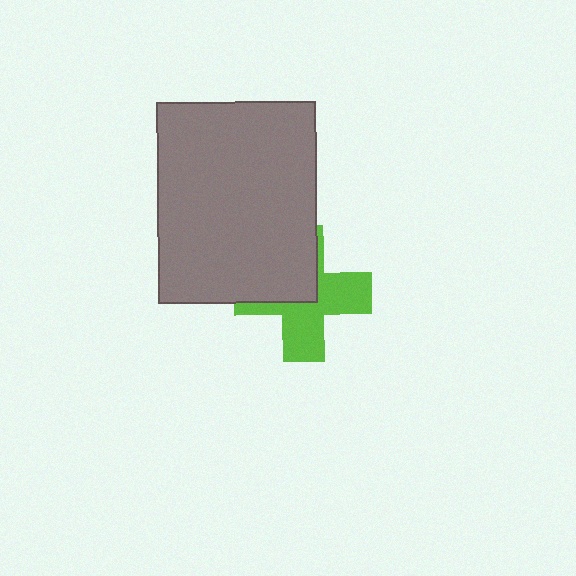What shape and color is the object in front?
The object in front is a gray rectangle.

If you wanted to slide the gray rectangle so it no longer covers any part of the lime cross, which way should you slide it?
Slide it toward the upper-left — that is the most direct way to separate the two shapes.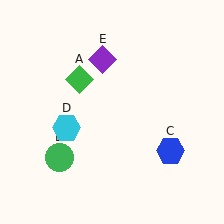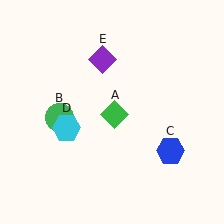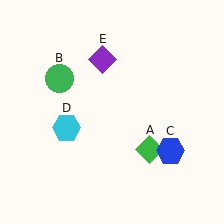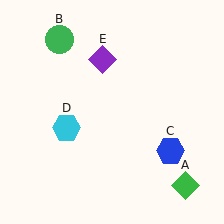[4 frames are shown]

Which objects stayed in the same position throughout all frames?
Blue hexagon (object C) and cyan hexagon (object D) and purple diamond (object E) remained stationary.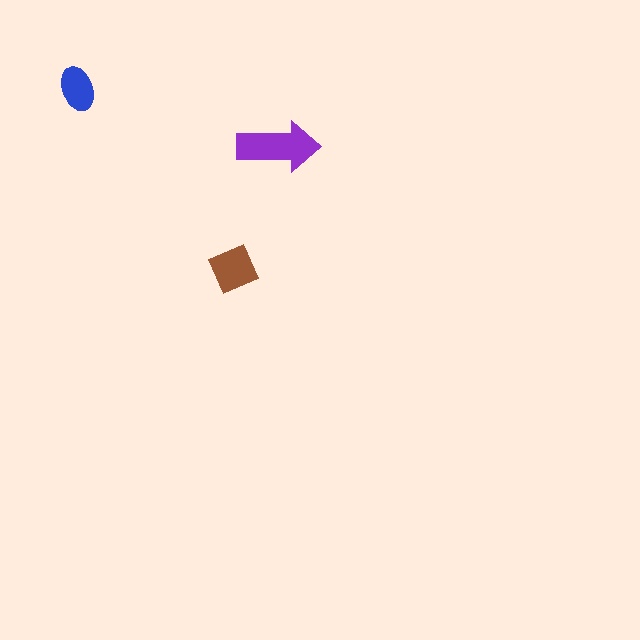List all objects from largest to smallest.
The purple arrow, the brown diamond, the blue ellipse.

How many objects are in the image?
There are 3 objects in the image.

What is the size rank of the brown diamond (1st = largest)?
2nd.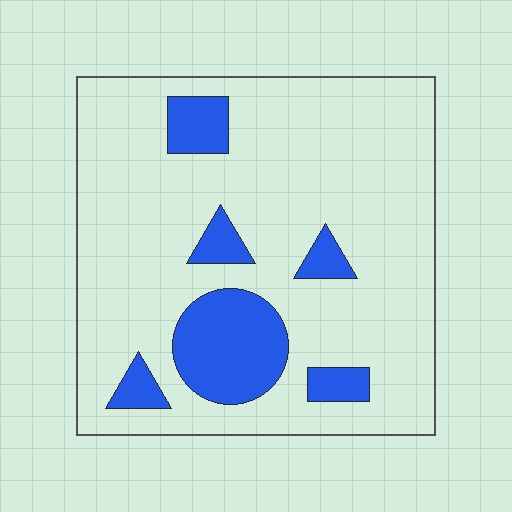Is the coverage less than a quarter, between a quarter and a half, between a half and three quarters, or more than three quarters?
Less than a quarter.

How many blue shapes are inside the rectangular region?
6.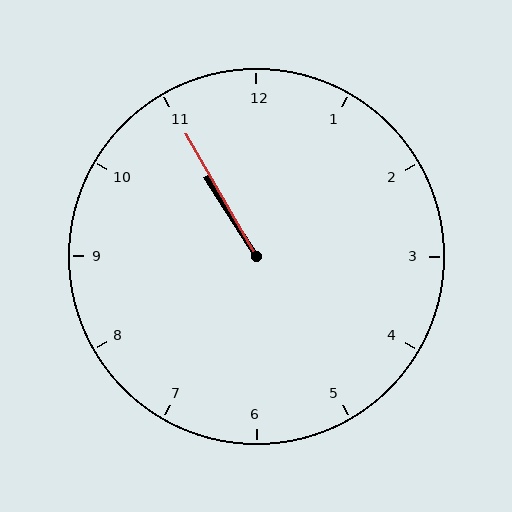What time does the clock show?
10:55.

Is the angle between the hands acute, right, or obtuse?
It is acute.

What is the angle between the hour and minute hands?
Approximately 2 degrees.